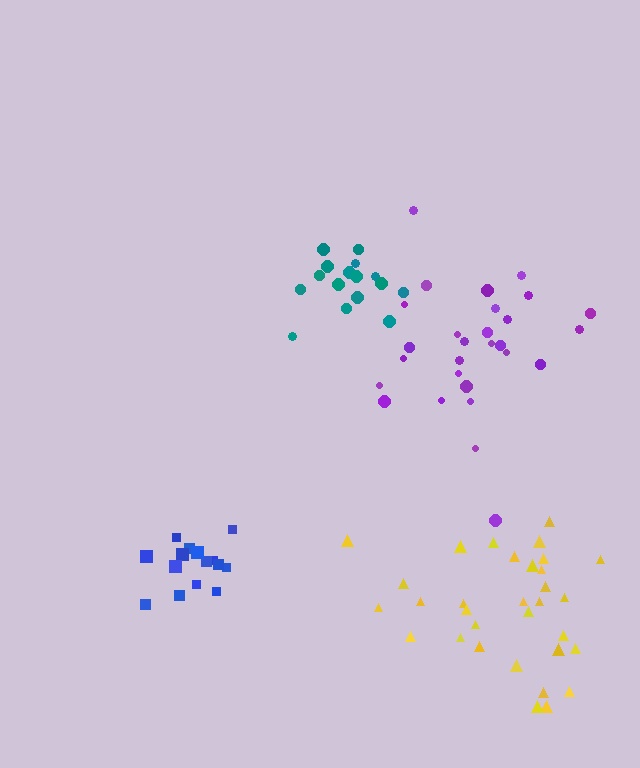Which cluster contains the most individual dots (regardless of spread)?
Yellow (32).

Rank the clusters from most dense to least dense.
teal, blue, yellow, purple.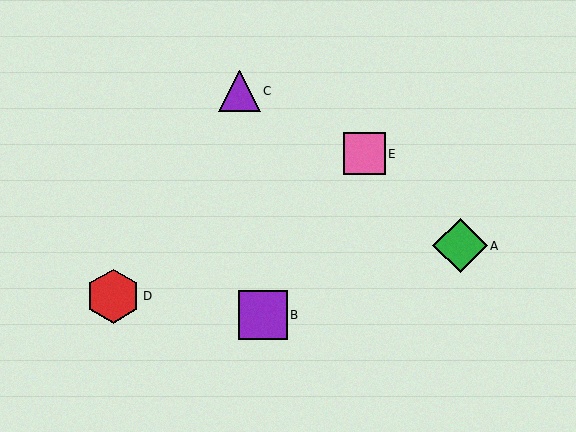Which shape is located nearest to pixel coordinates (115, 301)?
The red hexagon (labeled D) at (113, 296) is nearest to that location.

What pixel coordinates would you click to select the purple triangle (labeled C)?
Click at (240, 91) to select the purple triangle C.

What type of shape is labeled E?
Shape E is a pink square.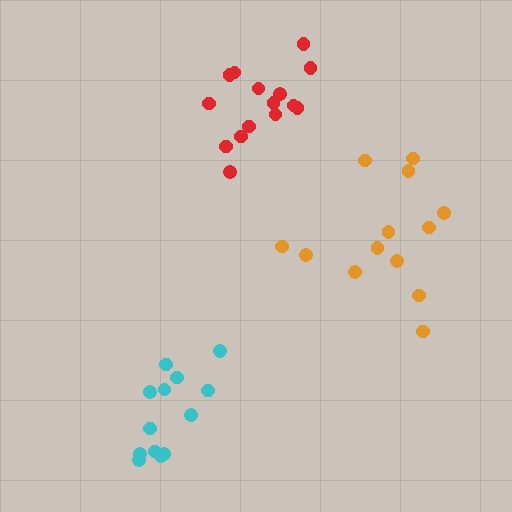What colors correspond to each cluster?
The clusters are colored: cyan, orange, red.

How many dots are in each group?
Group 1: 13 dots, Group 2: 13 dots, Group 3: 15 dots (41 total).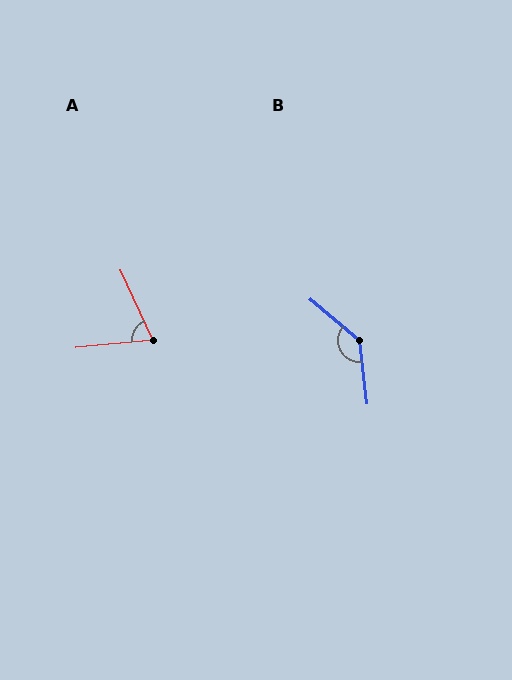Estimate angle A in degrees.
Approximately 70 degrees.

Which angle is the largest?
B, at approximately 136 degrees.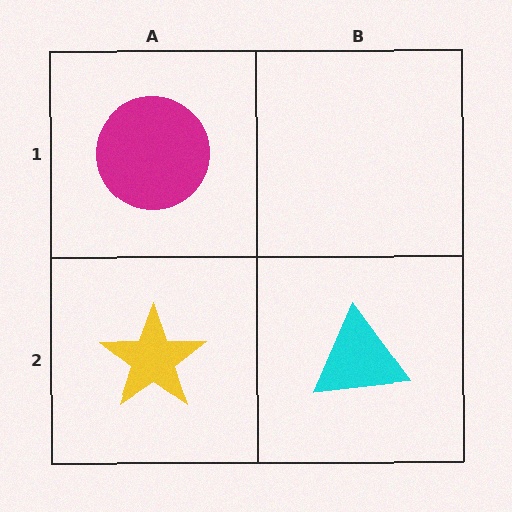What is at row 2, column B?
A cyan triangle.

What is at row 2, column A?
A yellow star.